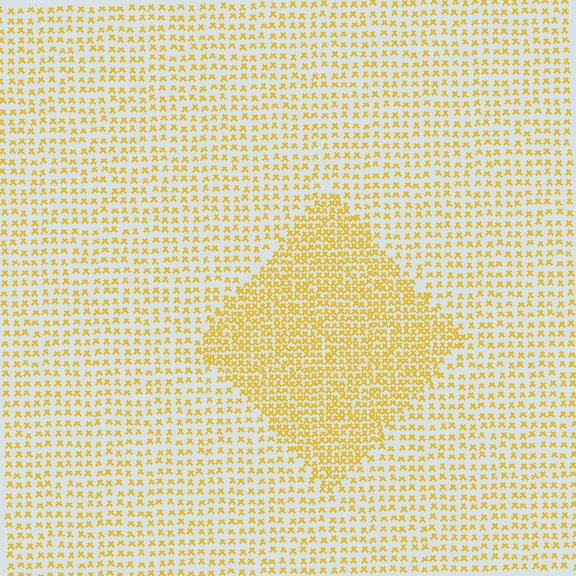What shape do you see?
I see a diamond.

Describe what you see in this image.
The image contains small yellow elements arranged at two different densities. A diamond-shaped region is visible where the elements are more densely packed than the surrounding area.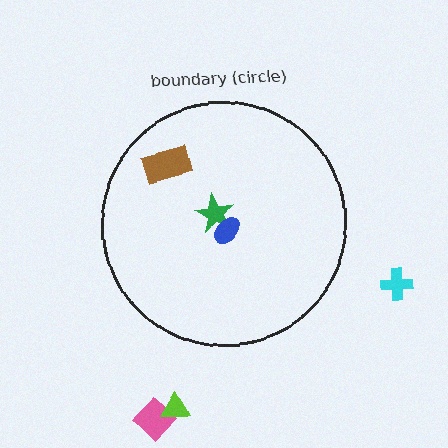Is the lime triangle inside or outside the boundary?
Outside.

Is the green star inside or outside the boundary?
Inside.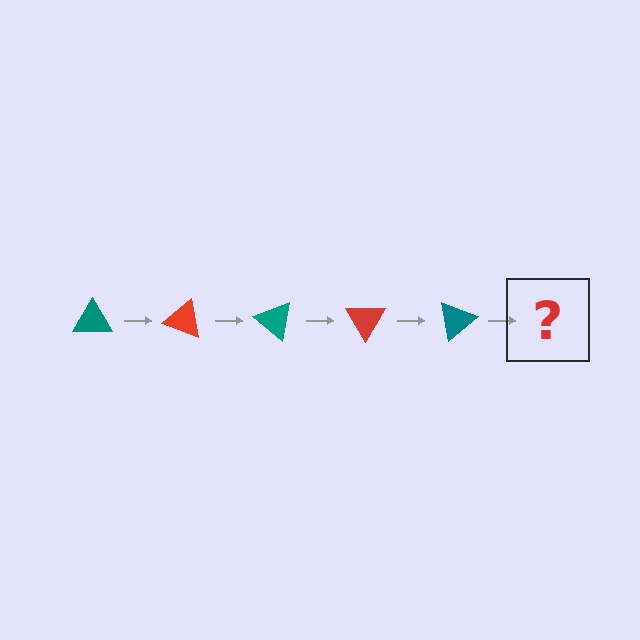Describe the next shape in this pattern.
It should be a red triangle, rotated 100 degrees from the start.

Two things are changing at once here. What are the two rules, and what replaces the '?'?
The two rules are that it rotates 20 degrees each step and the color cycles through teal and red. The '?' should be a red triangle, rotated 100 degrees from the start.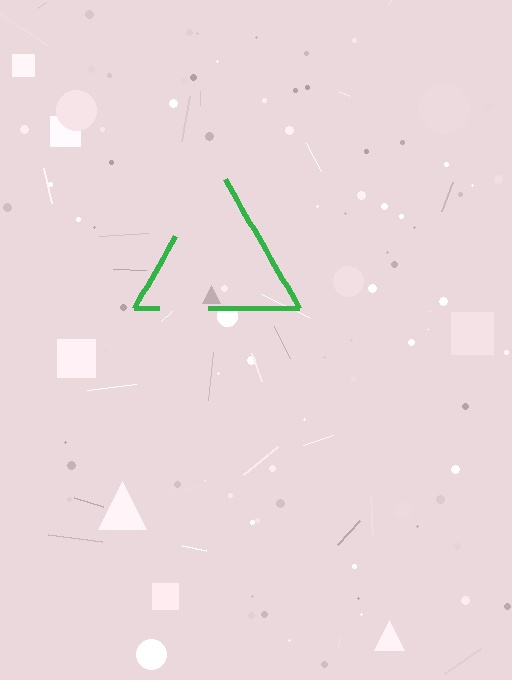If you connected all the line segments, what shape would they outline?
They would outline a triangle.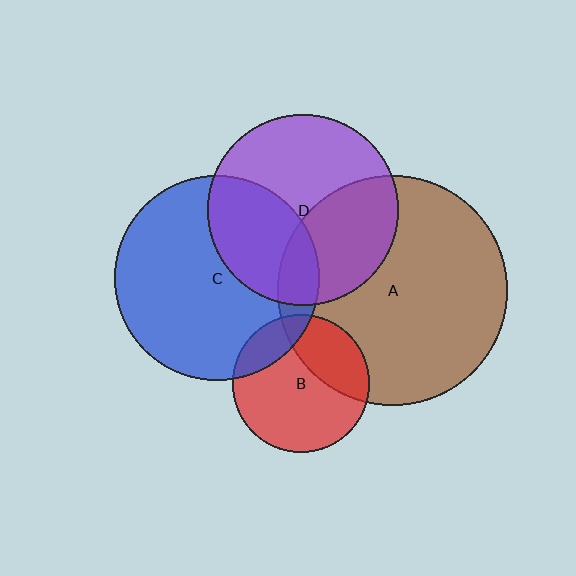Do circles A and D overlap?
Yes.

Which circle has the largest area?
Circle A (brown).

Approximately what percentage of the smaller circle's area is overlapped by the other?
Approximately 40%.